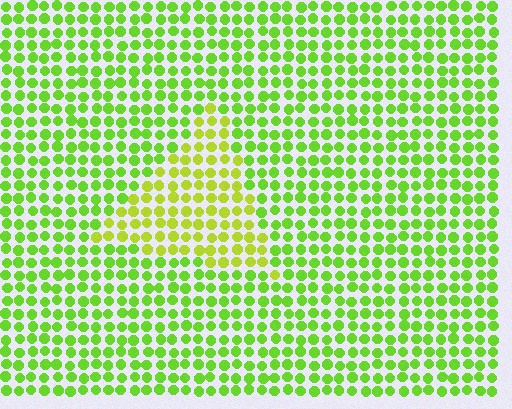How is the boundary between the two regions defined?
The boundary is defined purely by a slight shift in hue (about 26 degrees). Spacing, size, and orientation are identical on both sides.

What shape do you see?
I see a triangle.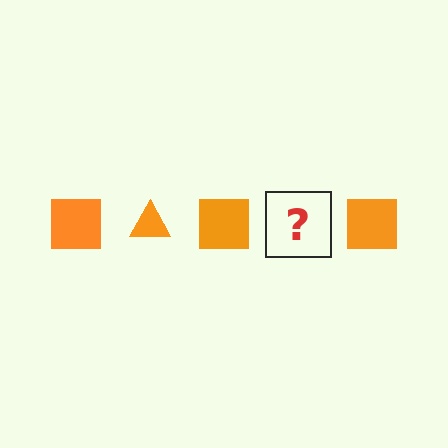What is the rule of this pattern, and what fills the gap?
The rule is that the pattern cycles through square, triangle shapes in orange. The gap should be filled with an orange triangle.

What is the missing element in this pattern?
The missing element is an orange triangle.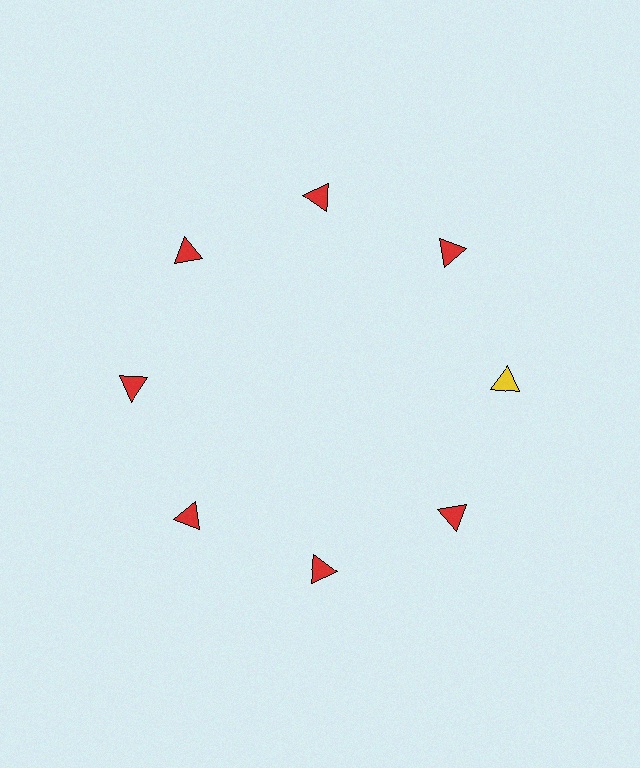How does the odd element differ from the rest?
It has a different color: yellow instead of red.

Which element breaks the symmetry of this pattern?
The yellow triangle at roughly the 3 o'clock position breaks the symmetry. All other shapes are red triangles.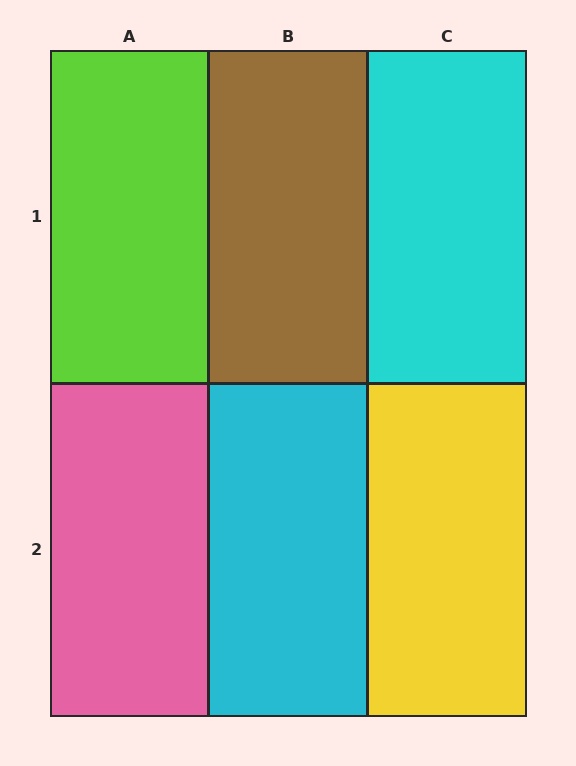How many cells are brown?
1 cell is brown.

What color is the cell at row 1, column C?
Cyan.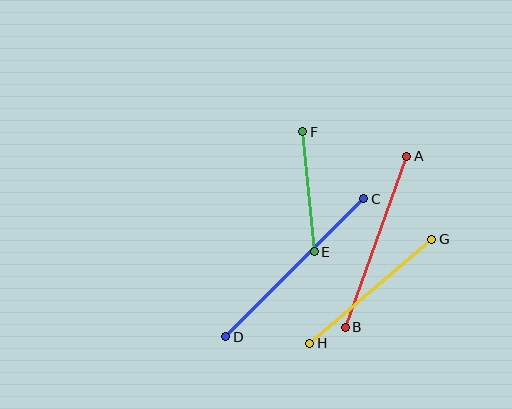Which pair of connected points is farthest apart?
Points C and D are farthest apart.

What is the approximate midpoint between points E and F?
The midpoint is at approximately (308, 192) pixels.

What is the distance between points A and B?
The distance is approximately 182 pixels.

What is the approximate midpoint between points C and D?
The midpoint is at approximately (295, 268) pixels.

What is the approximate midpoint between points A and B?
The midpoint is at approximately (376, 242) pixels.